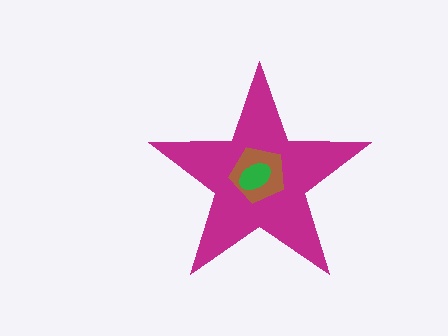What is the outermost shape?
The magenta star.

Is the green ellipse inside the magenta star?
Yes.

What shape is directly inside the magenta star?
The brown pentagon.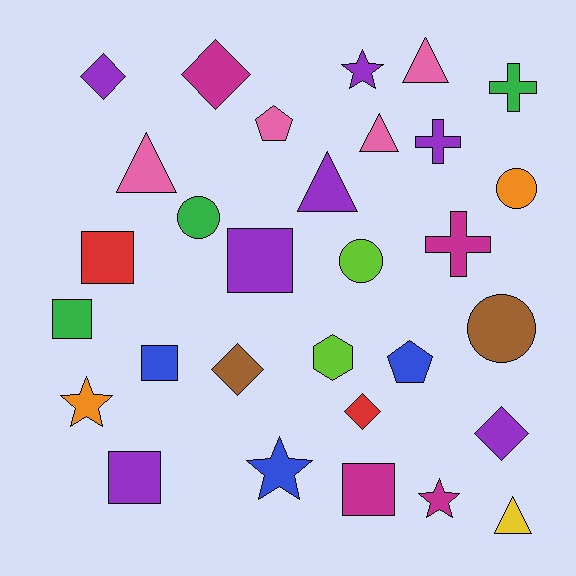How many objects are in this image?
There are 30 objects.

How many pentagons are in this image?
There are 2 pentagons.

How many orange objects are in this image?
There are 2 orange objects.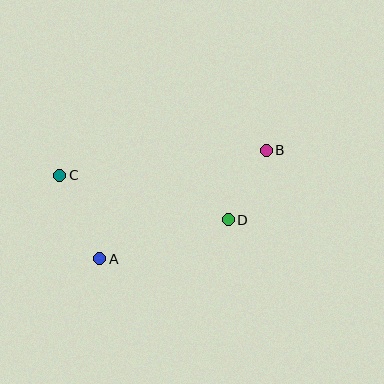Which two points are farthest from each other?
Points B and C are farthest from each other.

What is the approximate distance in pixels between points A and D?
The distance between A and D is approximately 134 pixels.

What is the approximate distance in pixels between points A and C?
The distance between A and C is approximately 92 pixels.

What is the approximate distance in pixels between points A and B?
The distance between A and B is approximately 199 pixels.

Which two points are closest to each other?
Points B and D are closest to each other.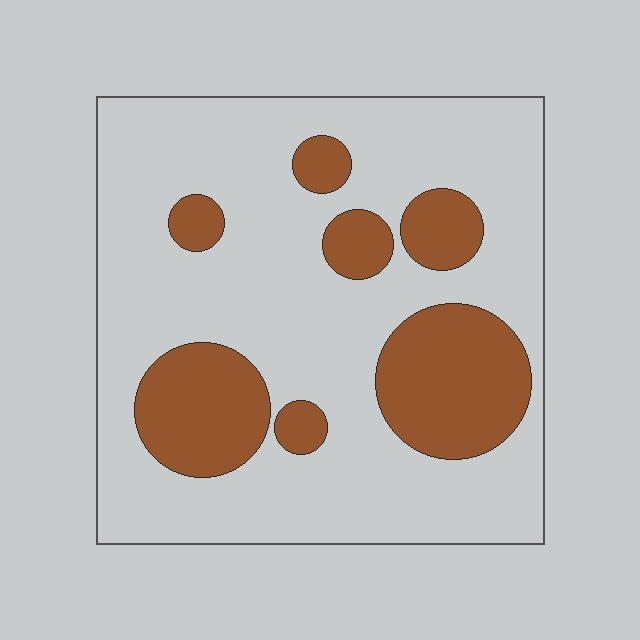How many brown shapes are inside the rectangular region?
7.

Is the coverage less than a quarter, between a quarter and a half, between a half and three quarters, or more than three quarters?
Between a quarter and a half.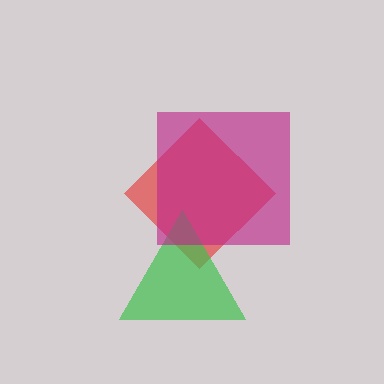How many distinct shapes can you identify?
There are 3 distinct shapes: a red diamond, a green triangle, a magenta square.